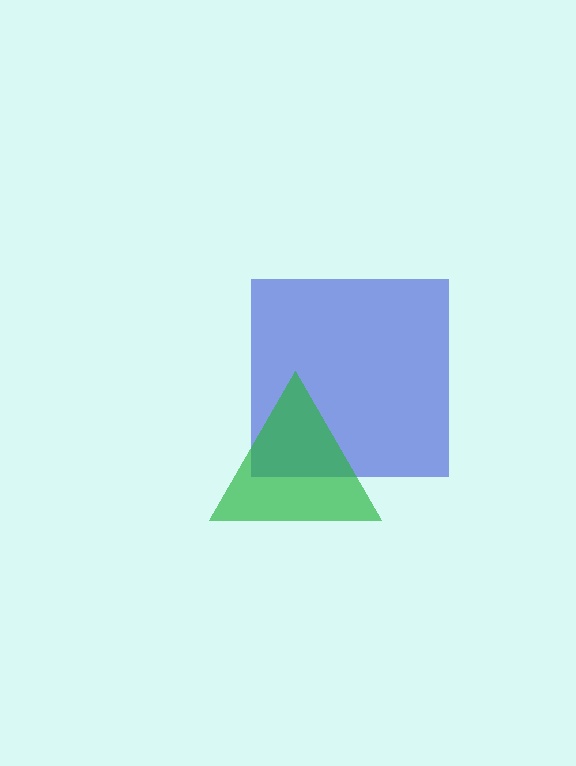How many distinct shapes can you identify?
There are 2 distinct shapes: a blue square, a green triangle.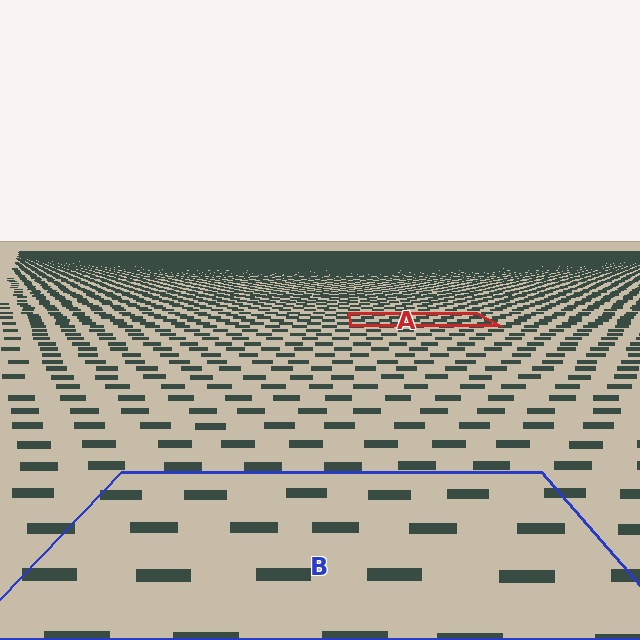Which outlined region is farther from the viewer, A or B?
Region A is farther from the viewer — the texture elements inside it appear smaller and more densely packed.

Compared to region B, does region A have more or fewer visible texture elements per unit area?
Region A has more texture elements per unit area — they are packed more densely because it is farther away.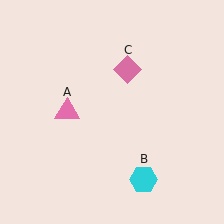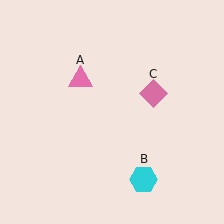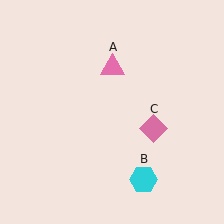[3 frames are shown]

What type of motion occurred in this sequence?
The pink triangle (object A), pink diamond (object C) rotated clockwise around the center of the scene.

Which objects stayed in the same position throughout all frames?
Cyan hexagon (object B) remained stationary.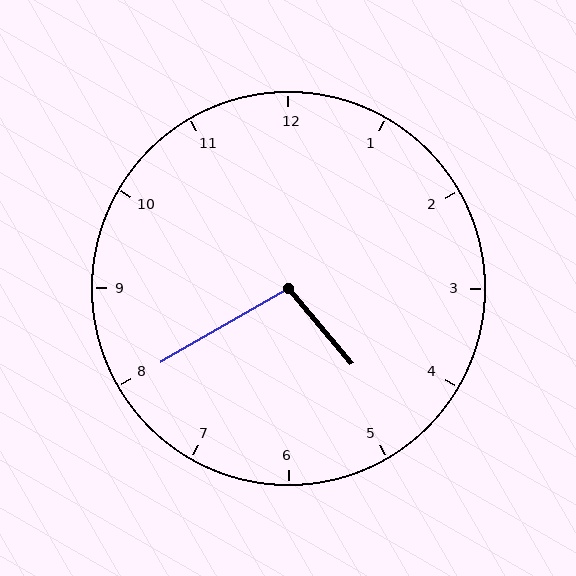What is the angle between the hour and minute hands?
Approximately 100 degrees.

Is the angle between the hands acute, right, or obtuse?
It is obtuse.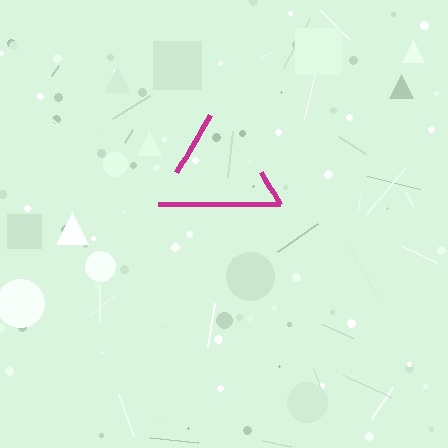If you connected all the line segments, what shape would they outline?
They would outline a triangle.